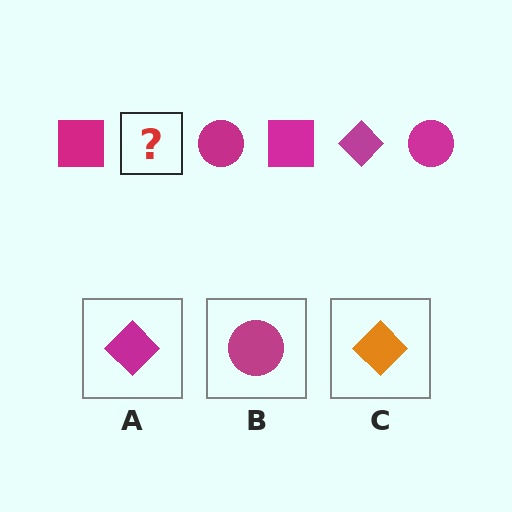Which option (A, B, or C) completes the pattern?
A.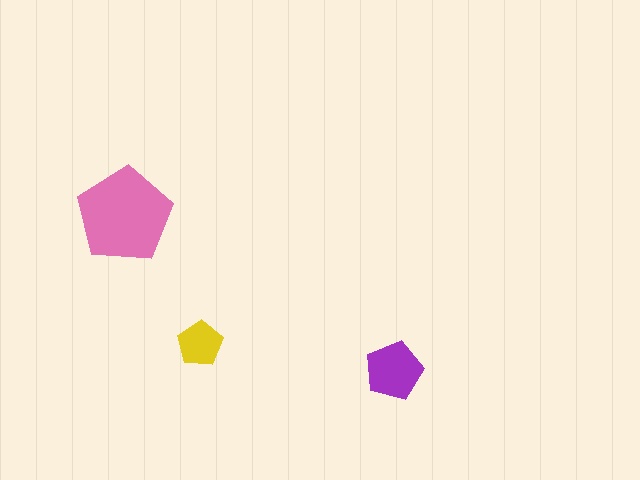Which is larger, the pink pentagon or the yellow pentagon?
The pink one.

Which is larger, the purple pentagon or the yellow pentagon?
The purple one.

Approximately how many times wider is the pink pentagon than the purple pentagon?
About 1.5 times wider.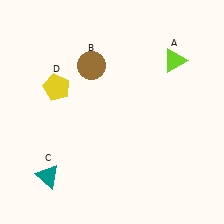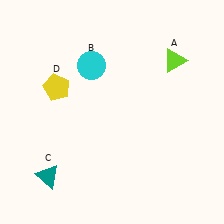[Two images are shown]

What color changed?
The circle (B) changed from brown in Image 1 to cyan in Image 2.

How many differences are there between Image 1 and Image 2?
There is 1 difference between the two images.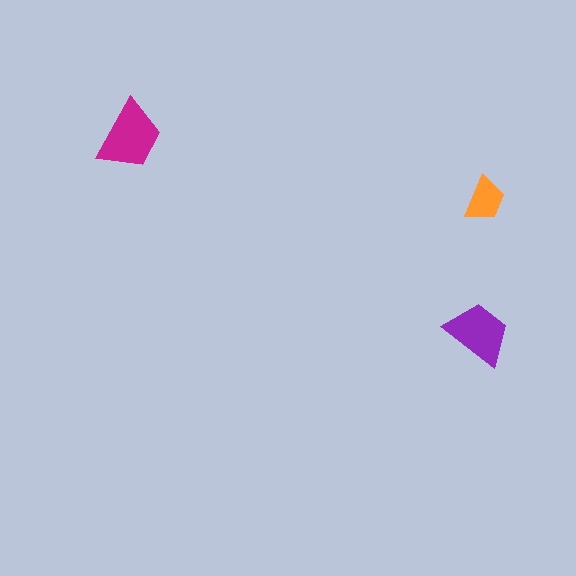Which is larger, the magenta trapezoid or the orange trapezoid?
The magenta one.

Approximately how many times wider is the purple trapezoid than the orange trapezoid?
About 1.5 times wider.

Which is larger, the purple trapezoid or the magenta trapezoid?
The magenta one.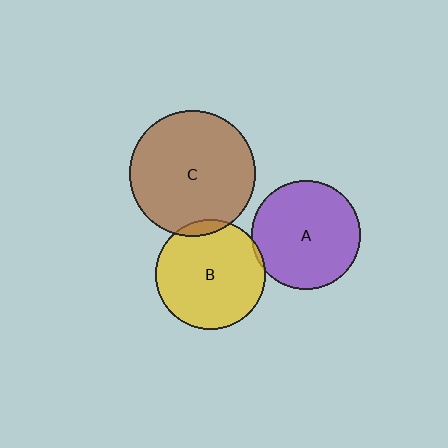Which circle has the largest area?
Circle C (brown).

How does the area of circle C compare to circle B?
Approximately 1.3 times.